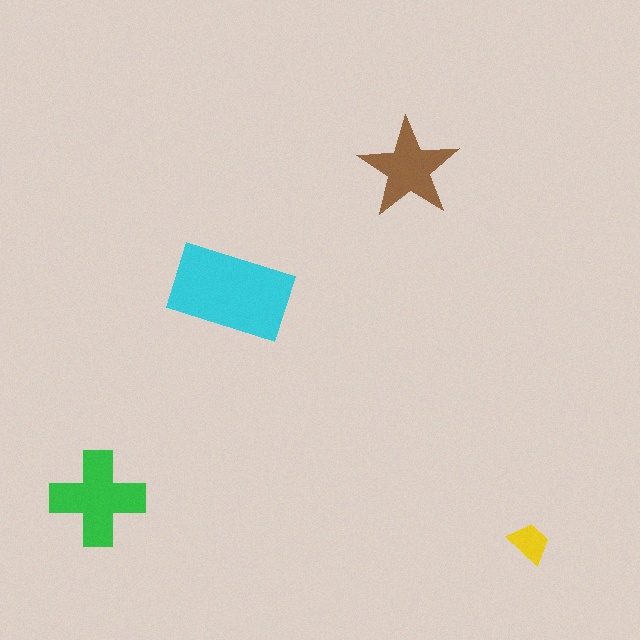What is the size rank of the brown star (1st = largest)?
3rd.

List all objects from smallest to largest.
The yellow trapezoid, the brown star, the green cross, the cyan rectangle.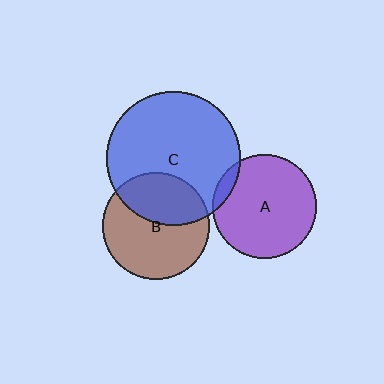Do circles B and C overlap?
Yes.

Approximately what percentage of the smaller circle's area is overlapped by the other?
Approximately 40%.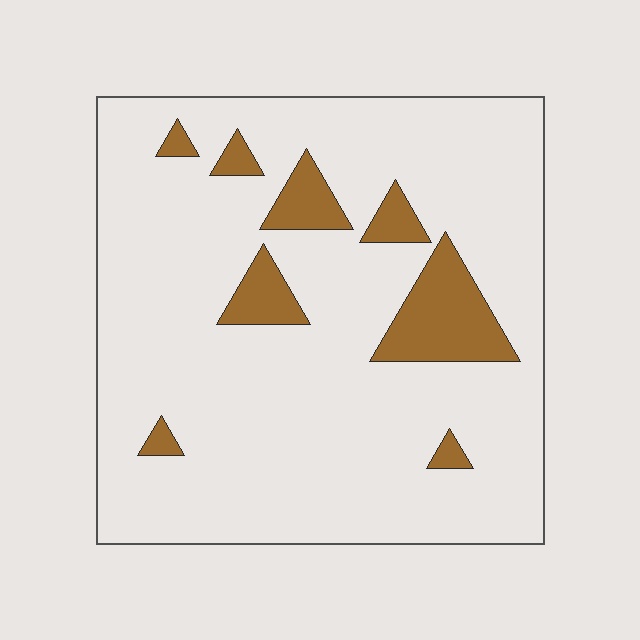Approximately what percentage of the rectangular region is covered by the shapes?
Approximately 10%.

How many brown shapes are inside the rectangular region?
8.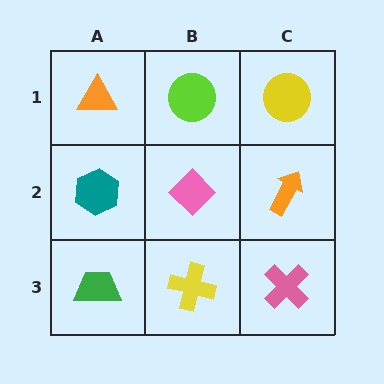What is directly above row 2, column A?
An orange triangle.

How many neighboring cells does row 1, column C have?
2.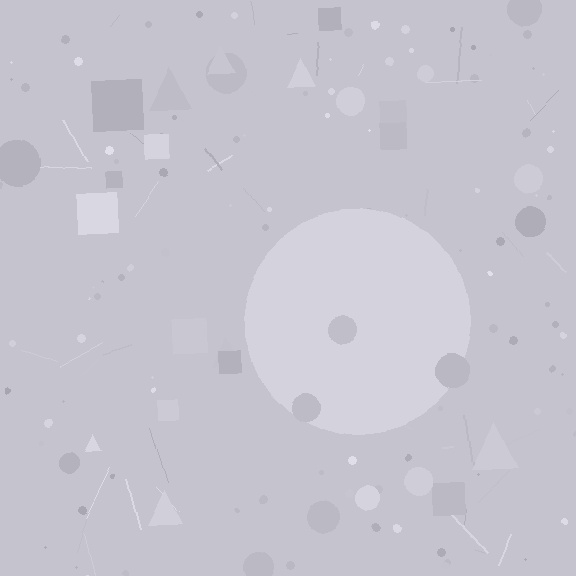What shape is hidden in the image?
A circle is hidden in the image.